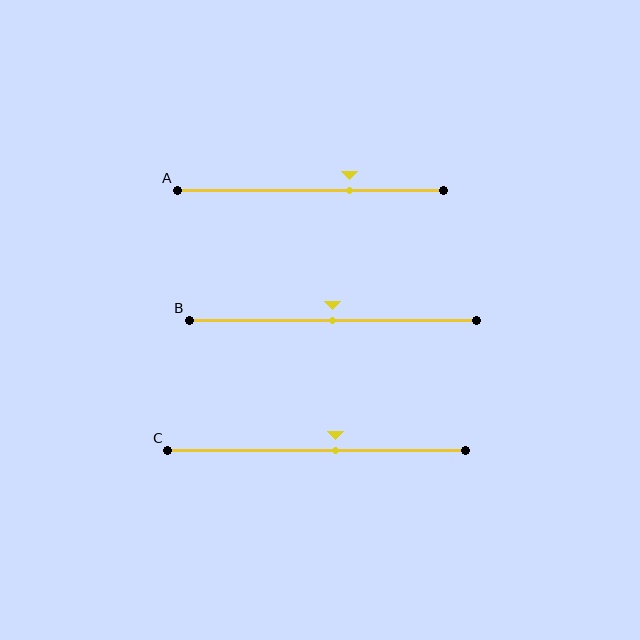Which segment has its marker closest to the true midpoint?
Segment B has its marker closest to the true midpoint.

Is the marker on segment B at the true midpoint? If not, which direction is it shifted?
Yes, the marker on segment B is at the true midpoint.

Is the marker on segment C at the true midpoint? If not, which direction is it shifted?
No, the marker on segment C is shifted to the right by about 6% of the segment length.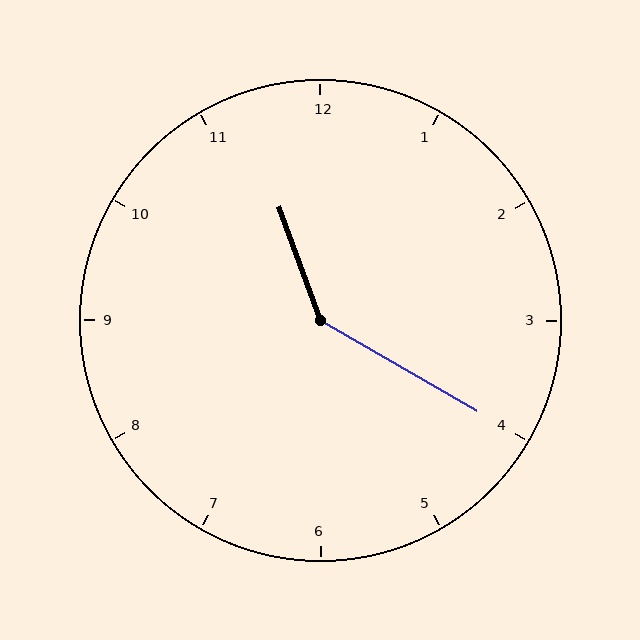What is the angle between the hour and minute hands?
Approximately 140 degrees.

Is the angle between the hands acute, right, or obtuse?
It is obtuse.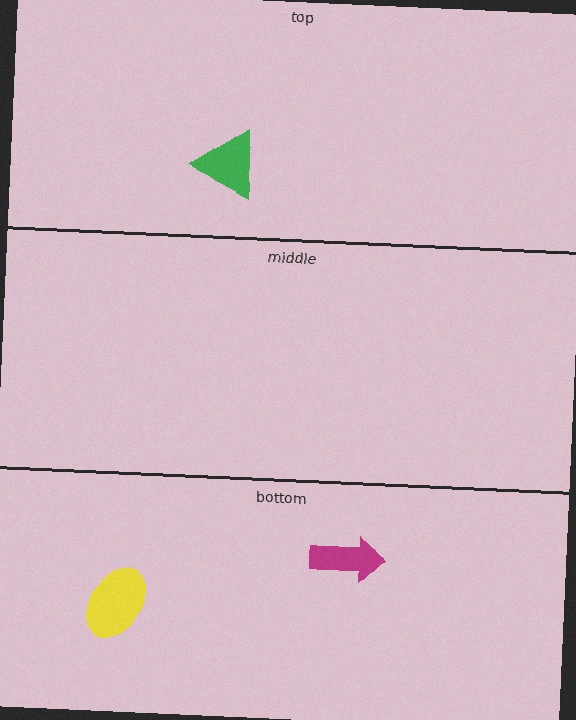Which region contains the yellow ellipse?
The bottom region.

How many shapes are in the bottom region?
2.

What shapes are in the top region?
The green triangle.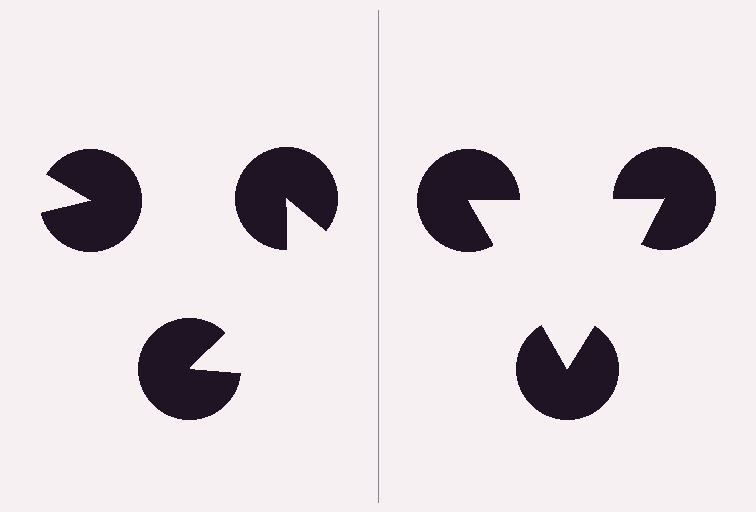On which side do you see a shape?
An illusory triangle appears on the right side. On the left side the wedge cuts are rotated, so no coherent shape forms.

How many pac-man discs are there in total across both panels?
6 — 3 on each side.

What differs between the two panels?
The pac-man discs are positioned identically on both sides; only the wedge orientations differ. On the right they align to a triangle; on the left they are misaligned.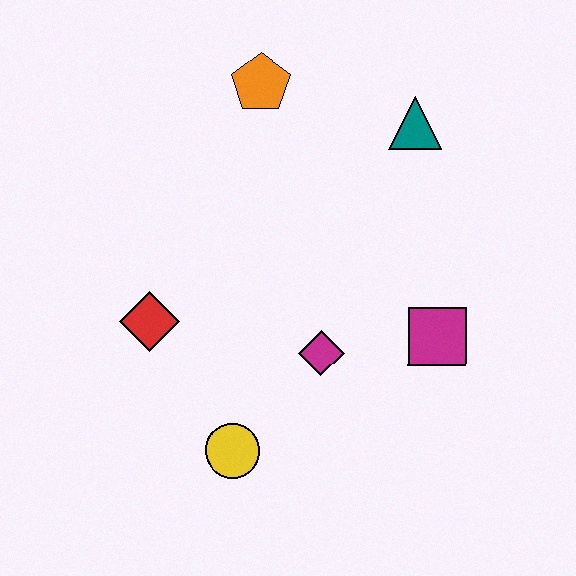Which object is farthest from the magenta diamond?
The orange pentagon is farthest from the magenta diamond.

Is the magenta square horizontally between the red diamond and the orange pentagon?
No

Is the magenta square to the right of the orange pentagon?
Yes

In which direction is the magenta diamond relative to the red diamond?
The magenta diamond is to the right of the red diamond.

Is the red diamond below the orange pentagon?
Yes